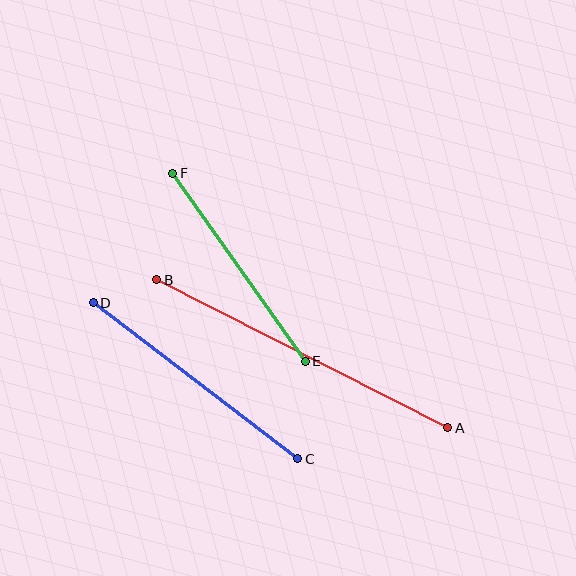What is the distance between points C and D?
The distance is approximately 257 pixels.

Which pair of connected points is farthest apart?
Points A and B are farthest apart.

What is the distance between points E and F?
The distance is approximately 230 pixels.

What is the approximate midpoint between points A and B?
The midpoint is at approximately (302, 354) pixels.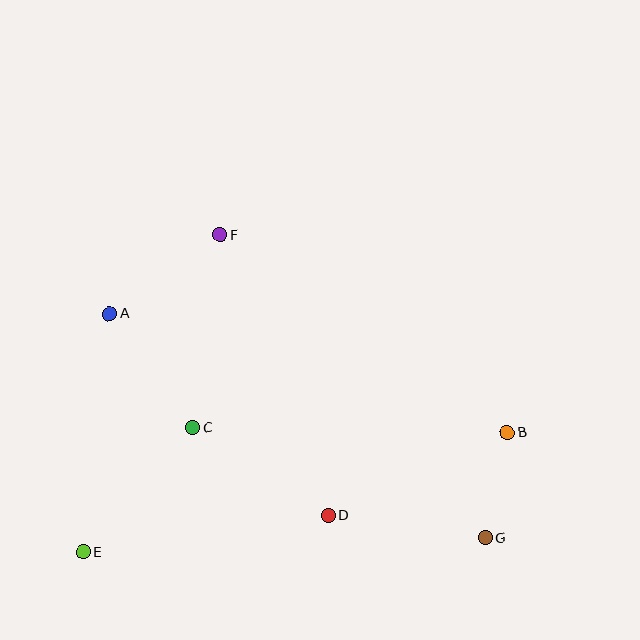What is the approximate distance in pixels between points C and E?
The distance between C and E is approximately 166 pixels.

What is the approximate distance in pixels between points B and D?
The distance between B and D is approximately 198 pixels.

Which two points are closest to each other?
Points B and G are closest to each other.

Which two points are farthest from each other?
Points B and E are farthest from each other.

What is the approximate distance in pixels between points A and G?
The distance between A and G is approximately 437 pixels.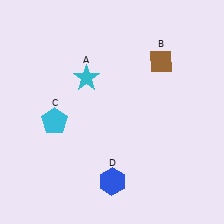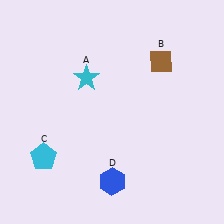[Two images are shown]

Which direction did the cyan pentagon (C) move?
The cyan pentagon (C) moved down.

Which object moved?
The cyan pentagon (C) moved down.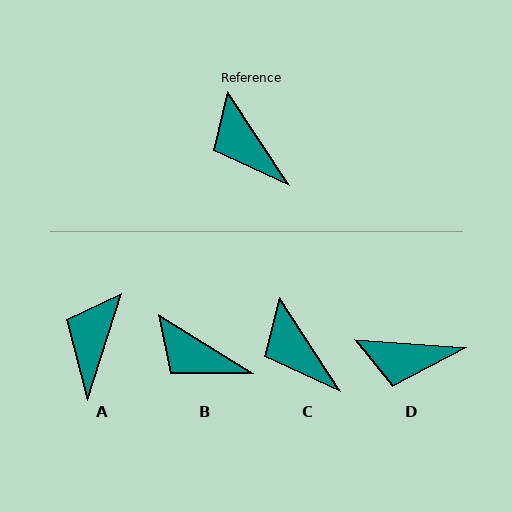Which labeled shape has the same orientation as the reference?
C.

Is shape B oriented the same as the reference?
No, it is off by about 25 degrees.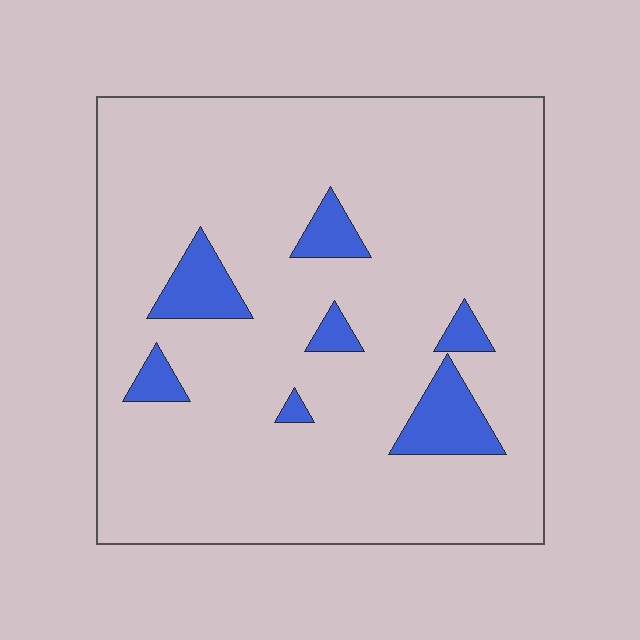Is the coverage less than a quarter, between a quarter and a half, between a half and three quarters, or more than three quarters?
Less than a quarter.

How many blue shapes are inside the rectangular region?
7.